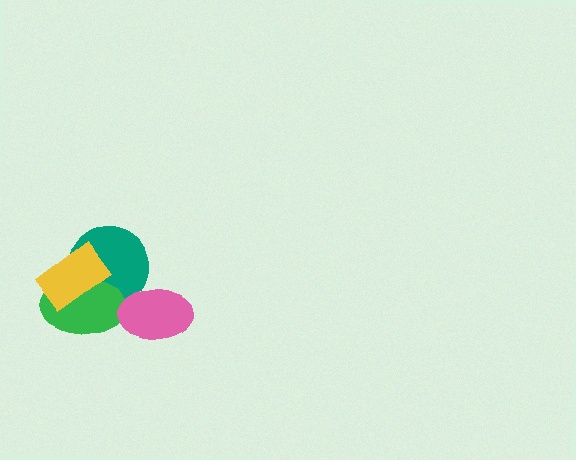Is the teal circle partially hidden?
Yes, it is partially covered by another shape.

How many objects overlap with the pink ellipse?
2 objects overlap with the pink ellipse.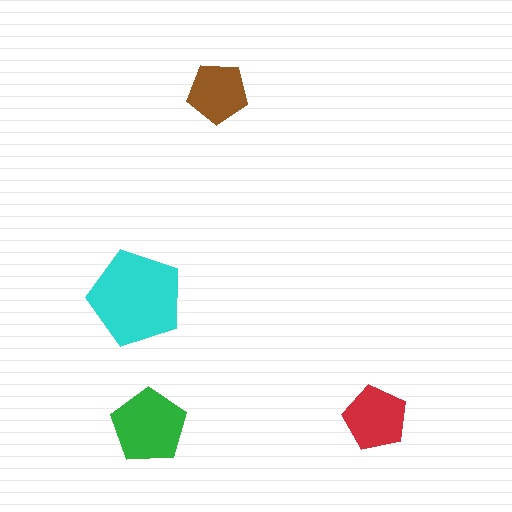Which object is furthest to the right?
The red pentagon is rightmost.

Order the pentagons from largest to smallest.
the cyan one, the green one, the red one, the brown one.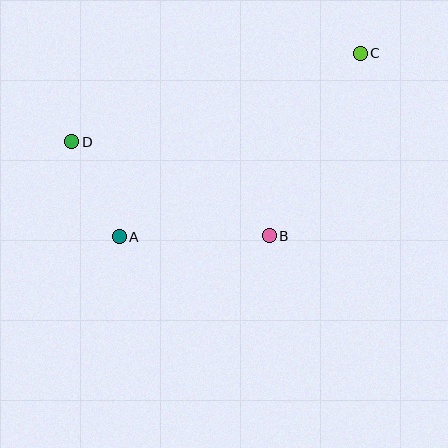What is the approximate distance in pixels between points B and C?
The distance between B and C is approximately 204 pixels.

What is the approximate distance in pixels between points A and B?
The distance between A and B is approximately 150 pixels.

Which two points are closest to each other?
Points A and D are closest to each other.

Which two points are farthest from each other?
Points A and C are farthest from each other.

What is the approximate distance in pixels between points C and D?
The distance between C and D is approximately 301 pixels.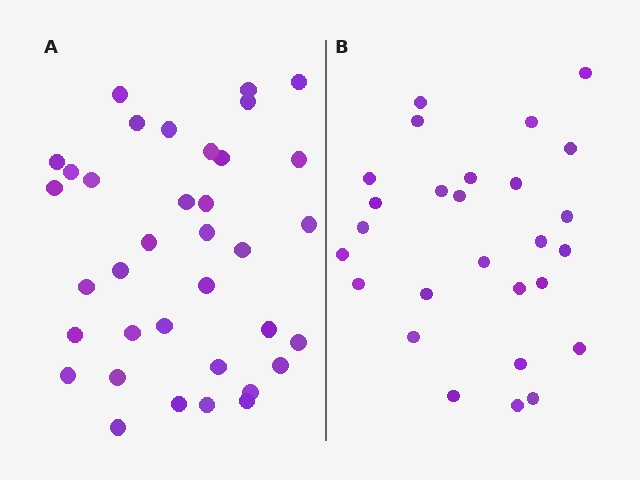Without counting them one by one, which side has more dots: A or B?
Region A (the left region) has more dots.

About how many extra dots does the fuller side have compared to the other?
Region A has roughly 8 or so more dots than region B.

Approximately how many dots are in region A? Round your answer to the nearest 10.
About 40 dots. (The exact count is 36, which rounds to 40.)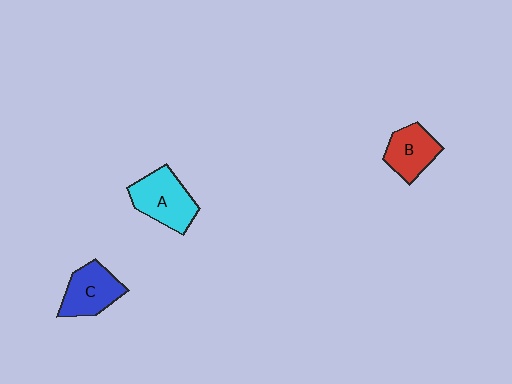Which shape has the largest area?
Shape A (cyan).